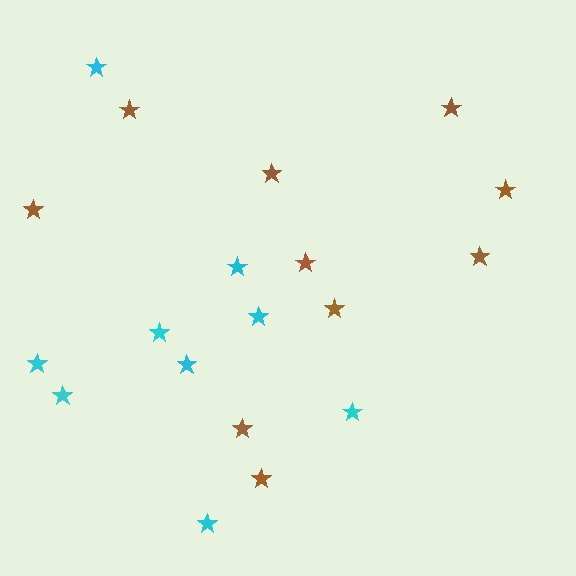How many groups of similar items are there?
There are 2 groups: one group of cyan stars (9) and one group of brown stars (10).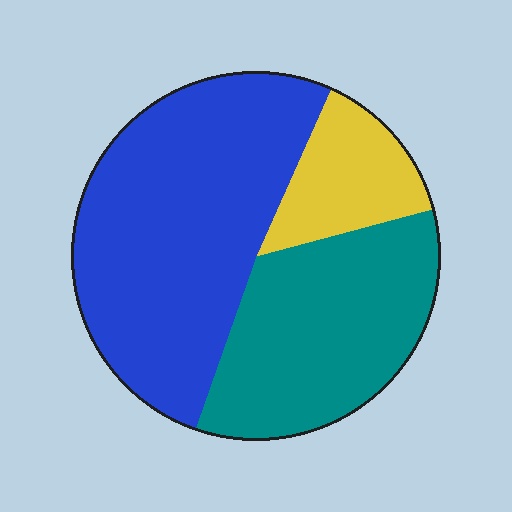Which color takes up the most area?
Blue, at roughly 50%.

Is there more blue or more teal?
Blue.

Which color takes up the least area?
Yellow, at roughly 15%.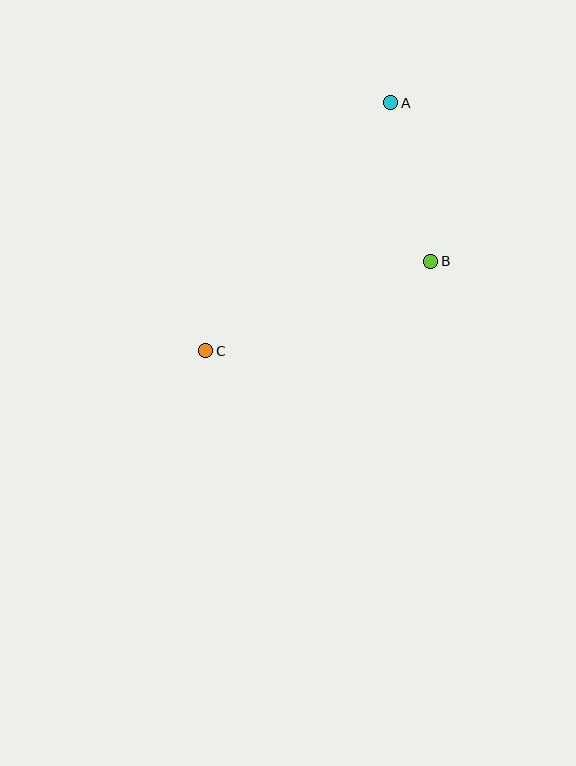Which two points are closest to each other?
Points A and B are closest to each other.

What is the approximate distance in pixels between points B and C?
The distance between B and C is approximately 242 pixels.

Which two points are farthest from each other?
Points A and C are farthest from each other.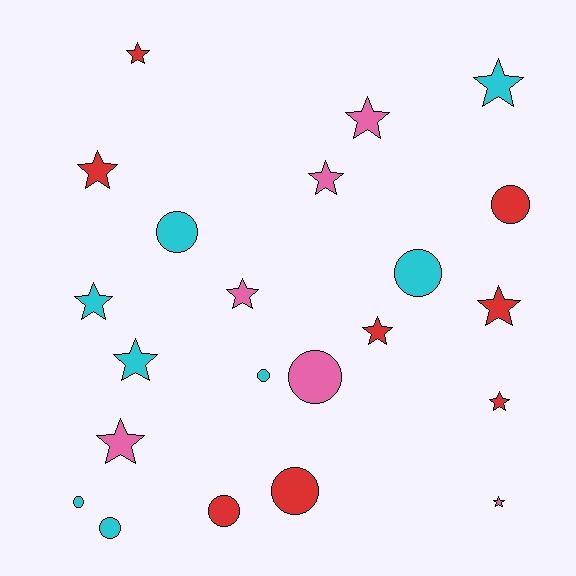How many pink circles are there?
There is 1 pink circle.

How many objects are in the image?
There are 22 objects.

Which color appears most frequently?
Cyan, with 8 objects.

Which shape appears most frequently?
Star, with 13 objects.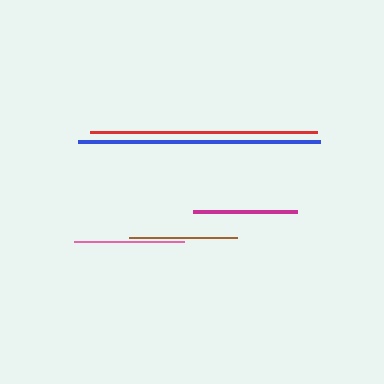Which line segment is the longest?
The blue line is the longest at approximately 241 pixels.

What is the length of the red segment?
The red segment is approximately 227 pixels long.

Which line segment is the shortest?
The magenta line is the shortest at approximately 103 pixels.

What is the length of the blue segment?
The blue segment is approximately 241 pixels long.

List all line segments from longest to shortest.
From longest to shortest: blue, red, lime, pink, brown, magenta.